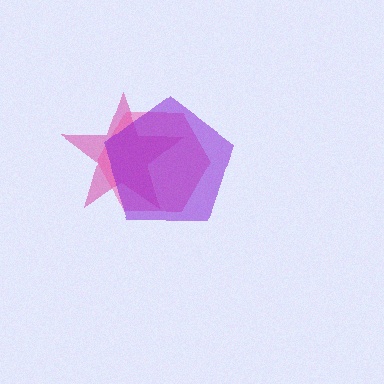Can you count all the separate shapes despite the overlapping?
Yes, there are 3 separate shapes.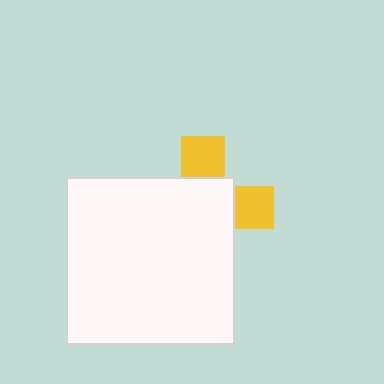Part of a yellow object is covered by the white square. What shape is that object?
It is a cross.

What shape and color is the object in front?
The object in front is a white square.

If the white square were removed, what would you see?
You would see the complete yellow cross.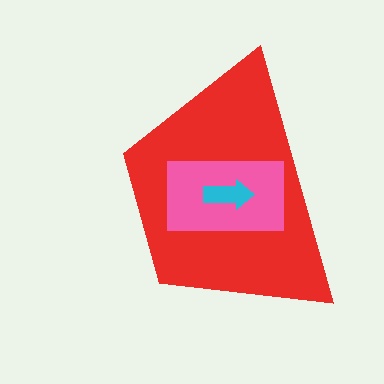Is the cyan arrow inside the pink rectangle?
Yes.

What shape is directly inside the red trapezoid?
The pink rectangle.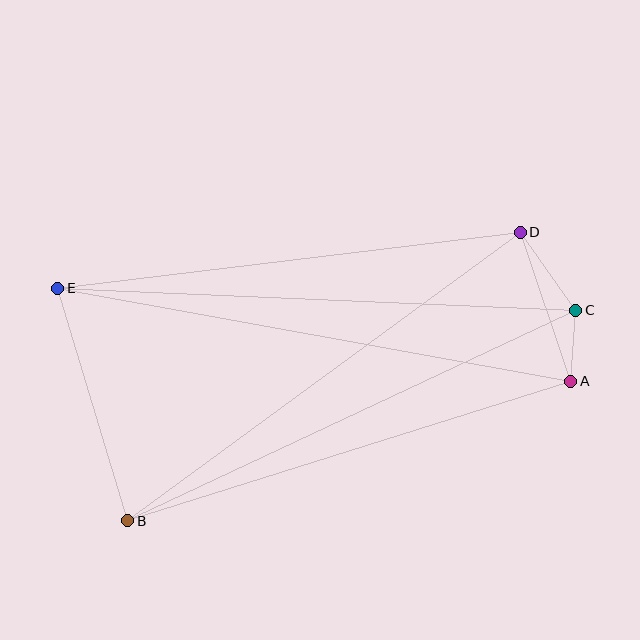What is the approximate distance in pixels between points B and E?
The distance between B and E is approximately 243 pixels.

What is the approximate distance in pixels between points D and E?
The distance between D and E is approximately 466 pixels.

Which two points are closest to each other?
Points A and C are closest to each other.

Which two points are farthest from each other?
Points A and E are farthest from each other.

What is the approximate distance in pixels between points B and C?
The distance between B and C is approximately 495 pixels.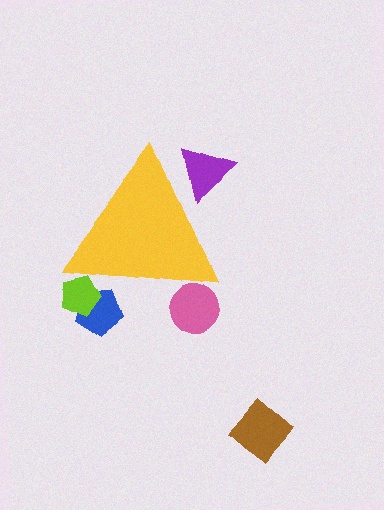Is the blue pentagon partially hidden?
Yes, the blue pentagon is partially hidden behind the yellow triangle.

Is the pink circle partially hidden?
Yes, the pink circle is partially hidden behind the yellow triangle.